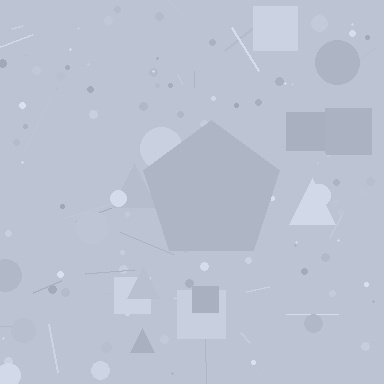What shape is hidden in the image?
A pentagon is hidden in the image.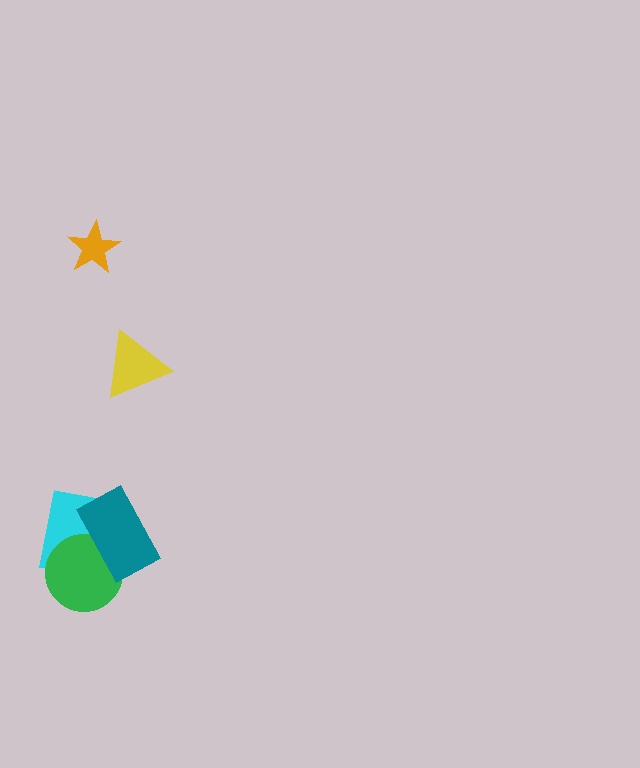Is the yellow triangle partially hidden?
No, no other shape covers it.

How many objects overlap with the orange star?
0 objects overlap with the orange star.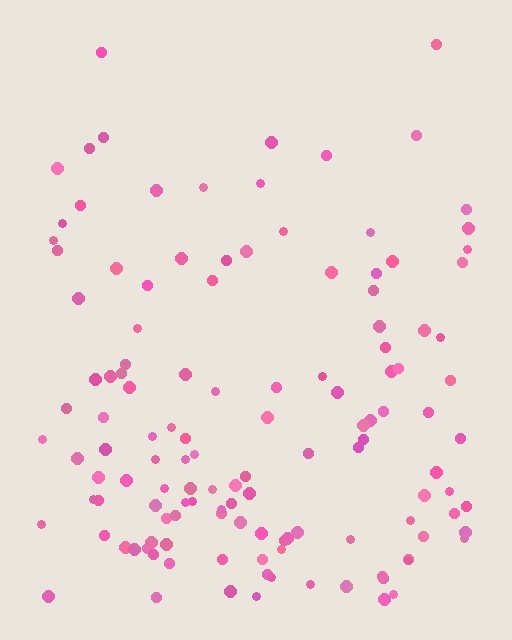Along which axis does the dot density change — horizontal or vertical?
Vertical.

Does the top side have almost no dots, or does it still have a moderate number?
Still a moderate number, just noticeably fewer than the bottom.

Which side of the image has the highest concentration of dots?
The bottom.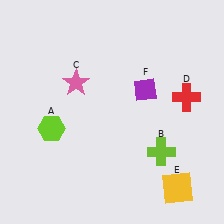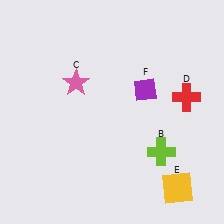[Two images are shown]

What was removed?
The lime hexagon (A) was removed in Image 2.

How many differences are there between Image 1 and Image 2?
There is 1 difference between the two images.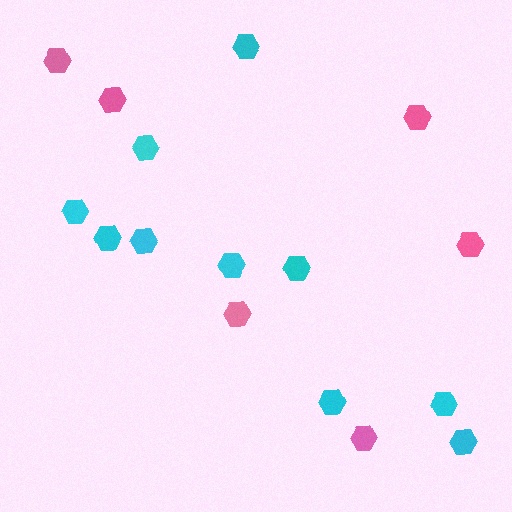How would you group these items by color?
There are 2 groups: one group of cyan hexagons (10) and one group of pink hexagons (6).